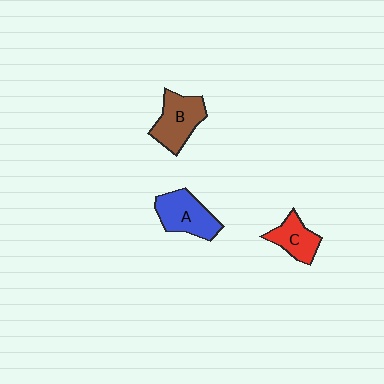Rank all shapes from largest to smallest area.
From largest to smallest: B (brown), A (blue), C (red).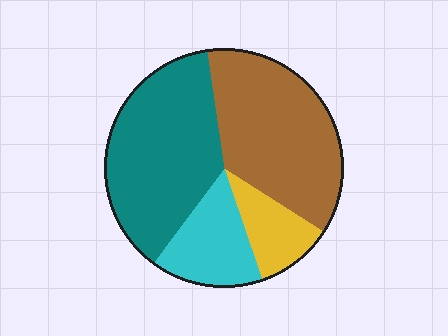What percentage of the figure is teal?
Teal takes up about three eighths (3/8) of the figure.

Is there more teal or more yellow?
Teal.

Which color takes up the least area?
Yellow, at roughly 10%.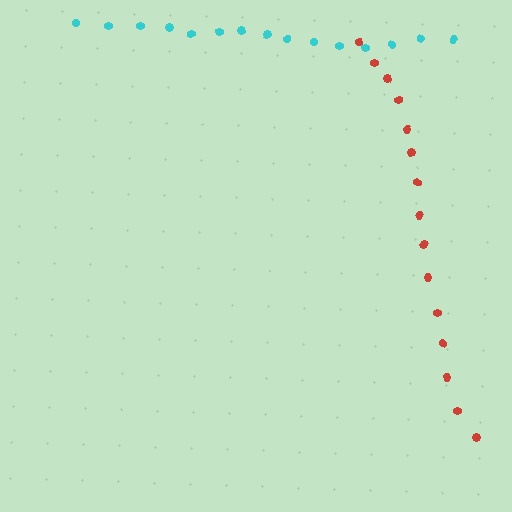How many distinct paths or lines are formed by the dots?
There are 2 distinct paths.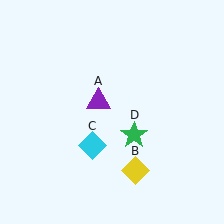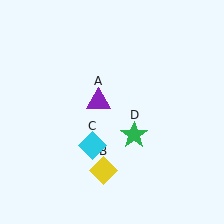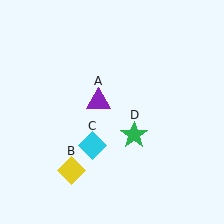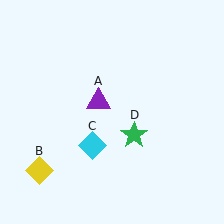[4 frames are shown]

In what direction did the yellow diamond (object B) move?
The yellow diamond (object B) moved left.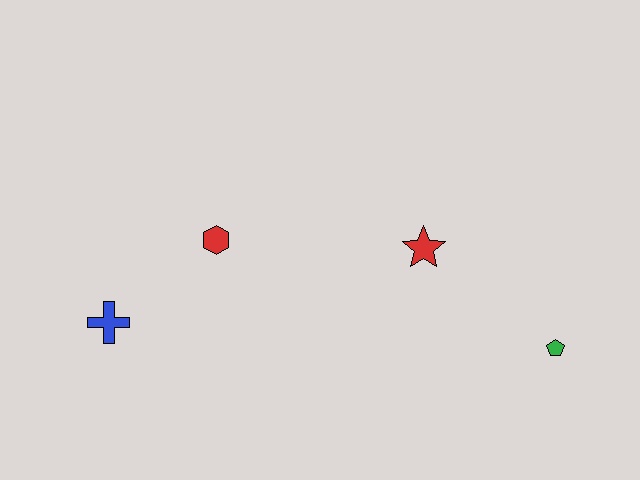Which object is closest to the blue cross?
The red hexagon is closest to the blue cross.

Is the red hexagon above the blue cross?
Yes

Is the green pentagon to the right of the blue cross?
Yes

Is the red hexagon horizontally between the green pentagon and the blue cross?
Yes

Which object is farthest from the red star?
The blue cross is farthest from the red star.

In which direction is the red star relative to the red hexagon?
The red star is to the right of the red hexagon.